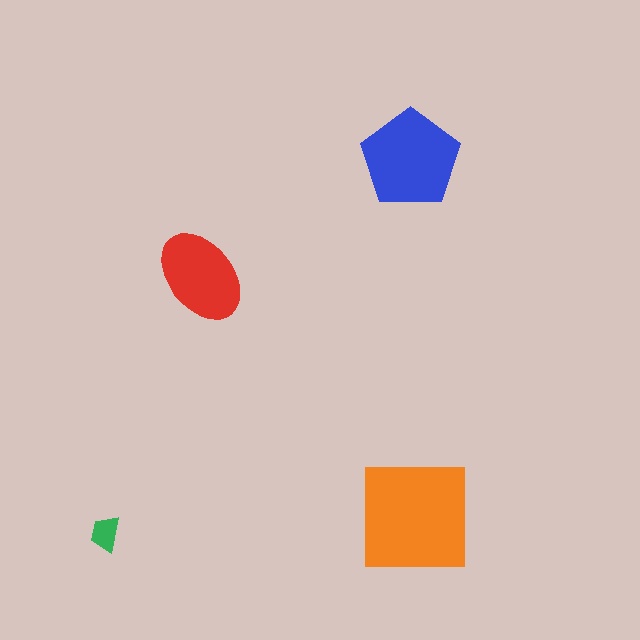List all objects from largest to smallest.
The orange square, the blue pentagon, the red ellipse, the green trapezoid.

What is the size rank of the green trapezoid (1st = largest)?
4th.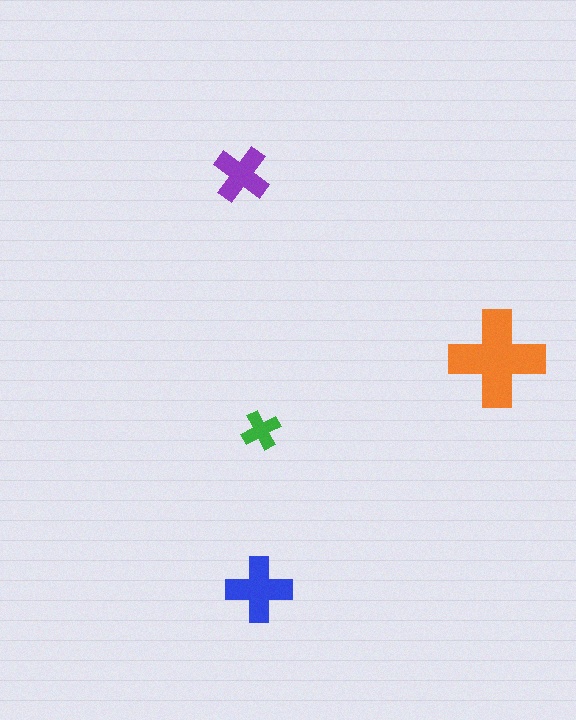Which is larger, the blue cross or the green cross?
The blue one.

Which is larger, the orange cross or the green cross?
The orange one.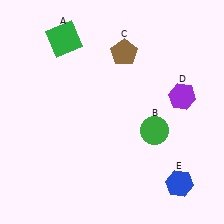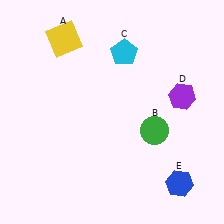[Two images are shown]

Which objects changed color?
A changed from green to yellow. C changed from brown to cyan.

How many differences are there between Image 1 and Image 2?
There are 2 differences between the two images.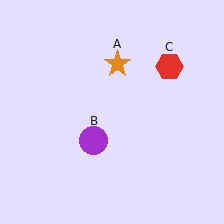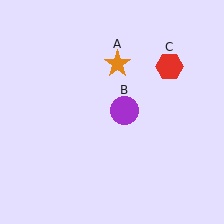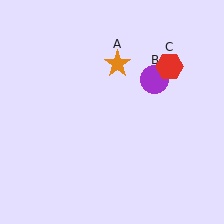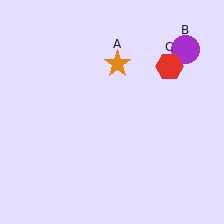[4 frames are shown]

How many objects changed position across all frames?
1 object changed position: purple circle (object B).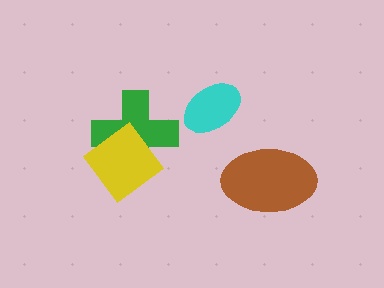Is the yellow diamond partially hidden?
No, no other shape covers it.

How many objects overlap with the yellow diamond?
1 object overlaps with the yellow diamond.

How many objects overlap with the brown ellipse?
0 objects overlap with the brown ellipse.